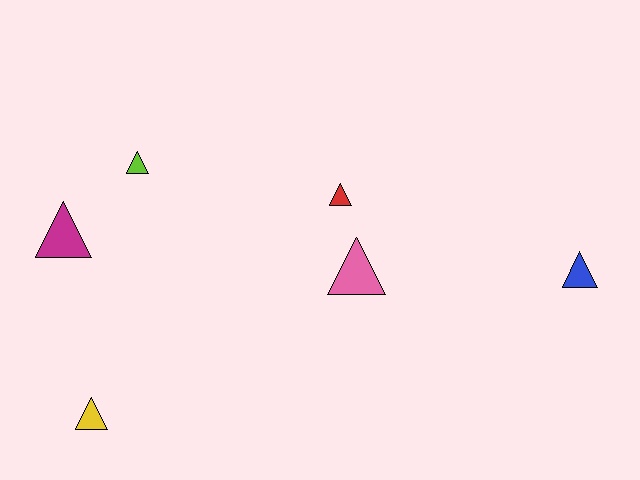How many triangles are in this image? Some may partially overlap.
There are 6 triangles.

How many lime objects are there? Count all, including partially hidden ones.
There is 1 lime object.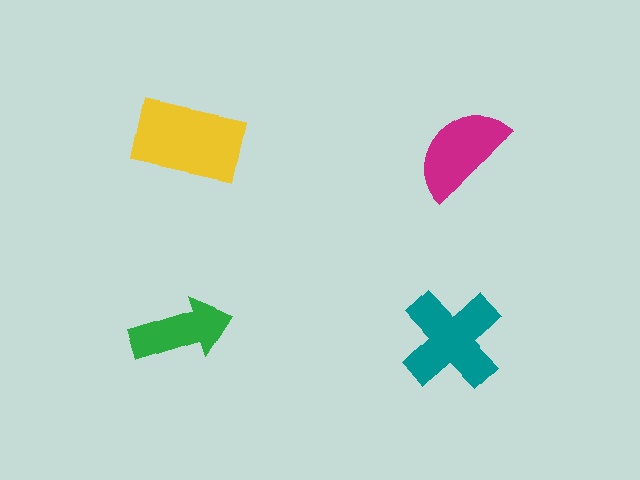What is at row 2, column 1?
A green arrow.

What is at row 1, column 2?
A magenta semicircle.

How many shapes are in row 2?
2 shapes.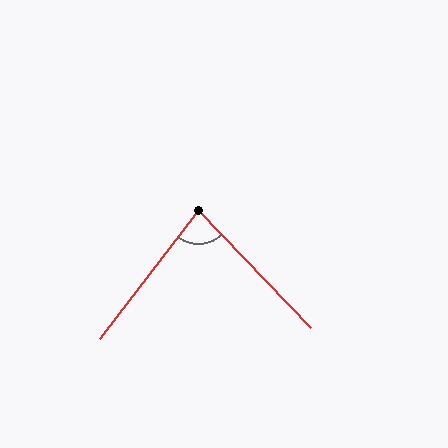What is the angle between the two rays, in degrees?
Approximately 81 degrees.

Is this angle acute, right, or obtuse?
It is acute.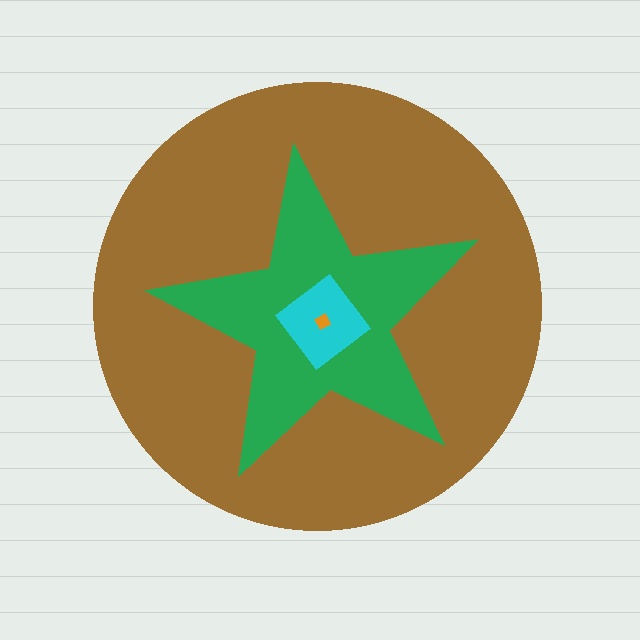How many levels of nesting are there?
4.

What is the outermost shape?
The brown circle.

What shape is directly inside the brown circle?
The green star.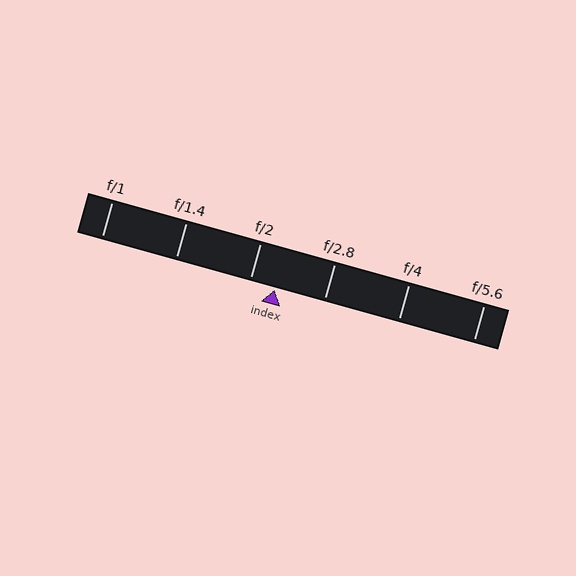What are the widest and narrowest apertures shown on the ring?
The widest aperture shown is f/1 and the narrowest is f/5.6.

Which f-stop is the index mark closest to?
The index mark is closest to f/2.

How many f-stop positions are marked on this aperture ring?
There are 6 f-stop positions marked.